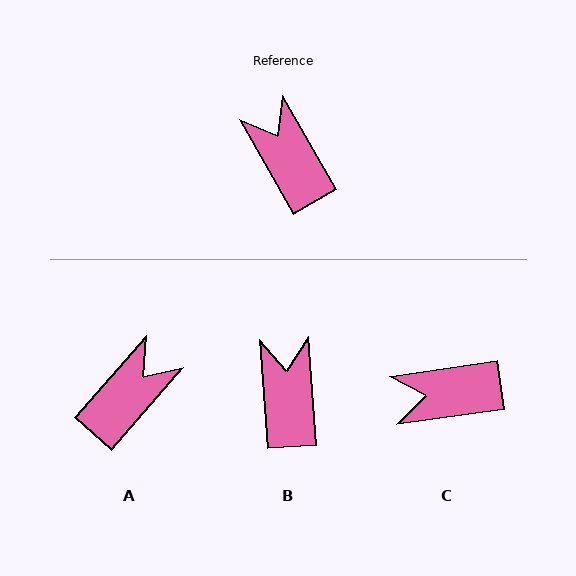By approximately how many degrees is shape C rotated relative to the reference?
Approximately 68 degrees counter-clockwise.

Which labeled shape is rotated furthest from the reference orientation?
A, about 71 degrees away.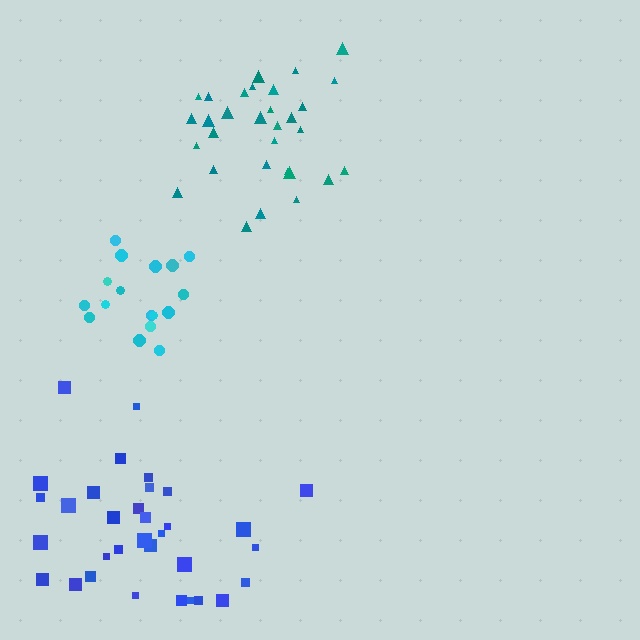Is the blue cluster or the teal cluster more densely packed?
Teal.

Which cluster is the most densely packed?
Cyan.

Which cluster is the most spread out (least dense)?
Blue.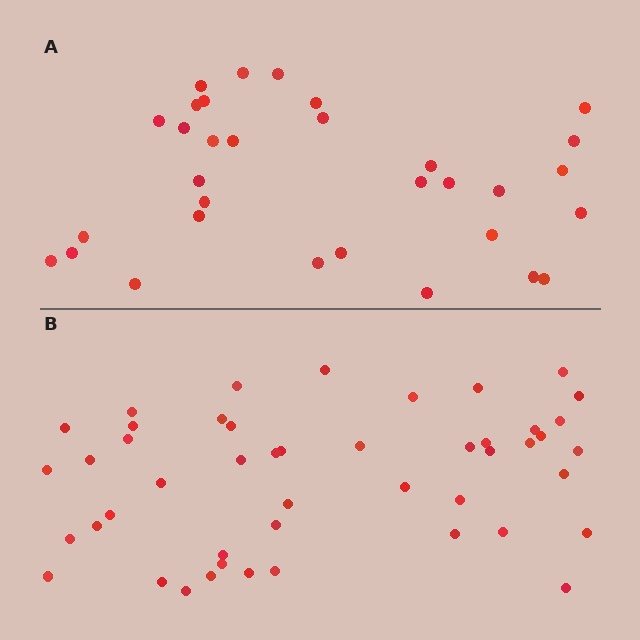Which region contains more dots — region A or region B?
Region B (the bottom region) has more dots.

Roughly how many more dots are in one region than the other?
Region B has approximately 15 more dots than region A.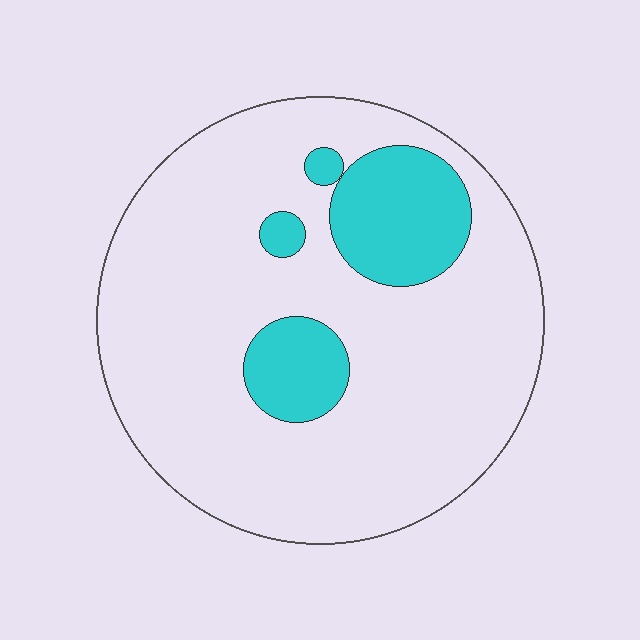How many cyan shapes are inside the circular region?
4.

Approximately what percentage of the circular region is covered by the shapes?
Approximately 20%.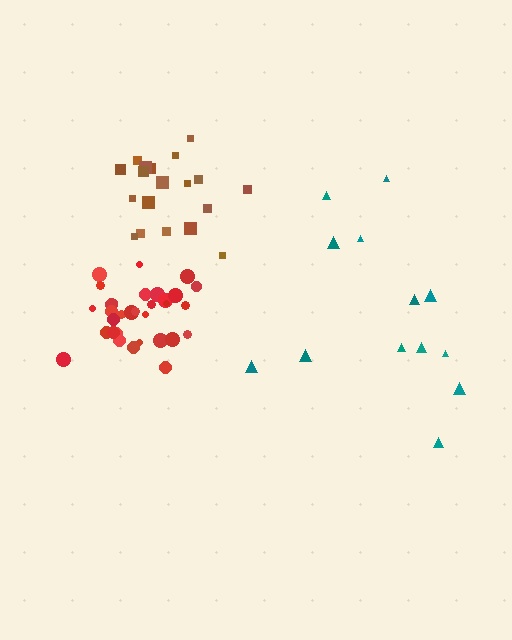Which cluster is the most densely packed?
Red.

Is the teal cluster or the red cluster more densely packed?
Red.